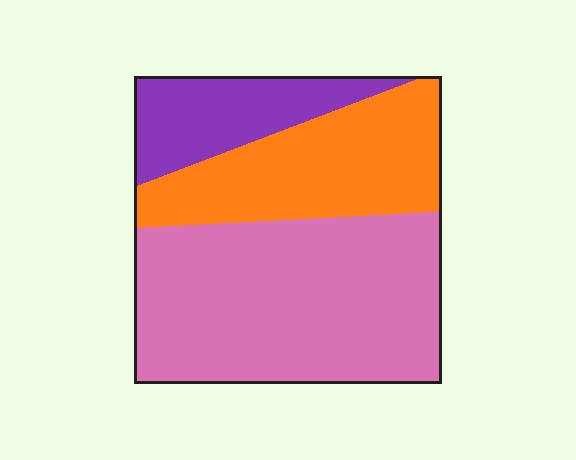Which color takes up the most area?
Pink, at roughly 55%.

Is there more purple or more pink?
Pink.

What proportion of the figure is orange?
Orange covers around 30% of the figure.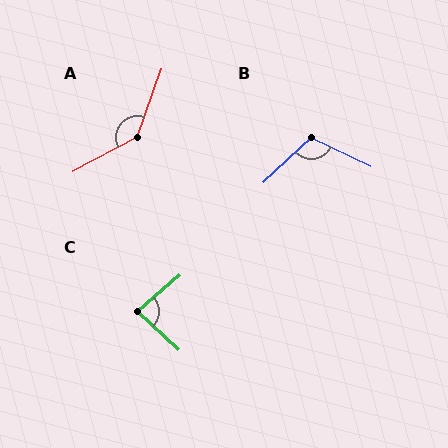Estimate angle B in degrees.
Approximately 111 degrees.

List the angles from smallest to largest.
C (84°), B (111°), A (137°).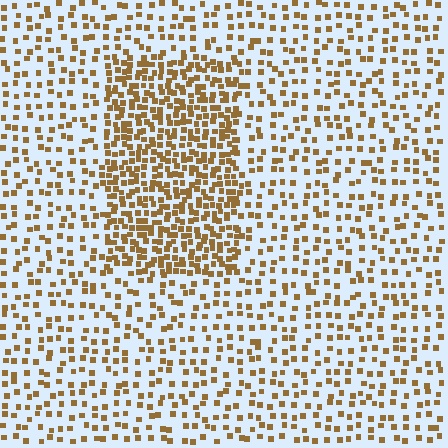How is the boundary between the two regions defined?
The boundary is defined by a change in element density (approximately 2.2x ratio). All elements are the same color, size, and shape.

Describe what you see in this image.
The image contains small brown elements arranged at two different densities. A rectangle-shaped region is visible where the elements are more densely packed than the surrounding area.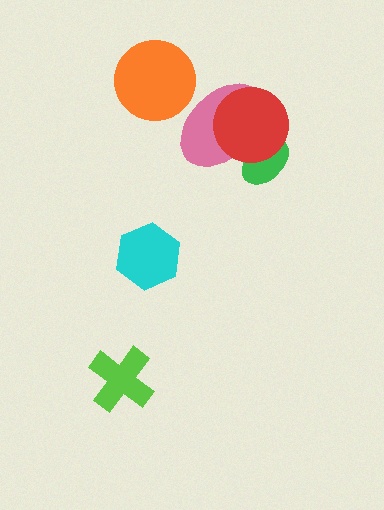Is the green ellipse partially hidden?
Yes, it is partially covered by another shape.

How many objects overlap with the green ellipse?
2 objects overlap with the green ellipse.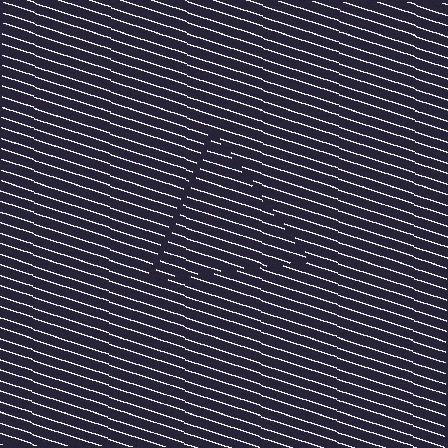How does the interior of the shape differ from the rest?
The interior of the shape contains the same grating, shifted by half a period — the contour is defined by the phase discontinuity where line-ends from the inner and outer gratings abut.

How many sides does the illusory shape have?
3 sides — the line-ends trace a triangle.